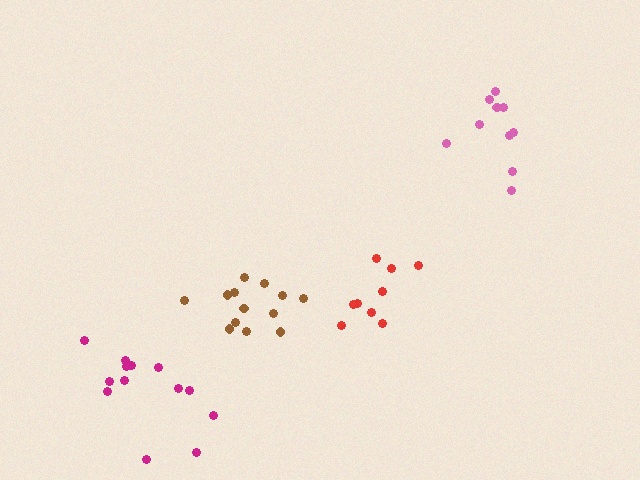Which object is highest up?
The pink cluster is topmost.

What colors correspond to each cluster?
The clusters are colored: magenta, pink, red, brown.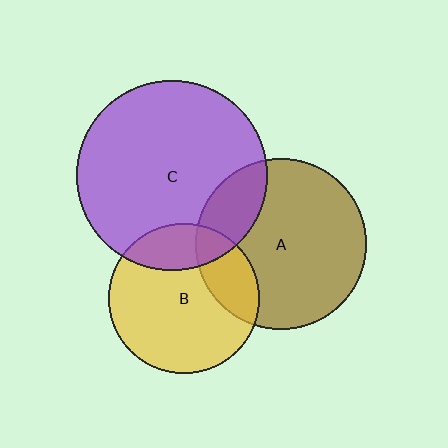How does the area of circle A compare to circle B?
Approximately 1.3 times.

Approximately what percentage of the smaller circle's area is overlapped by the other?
Approximately 20%.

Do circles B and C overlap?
Yes.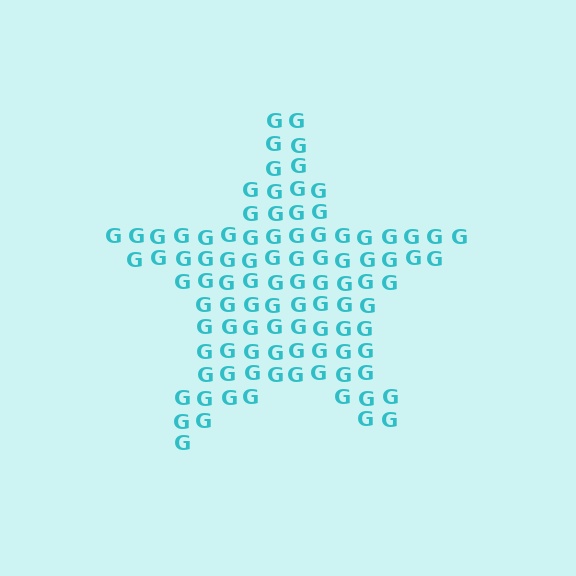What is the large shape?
The large shape is a star.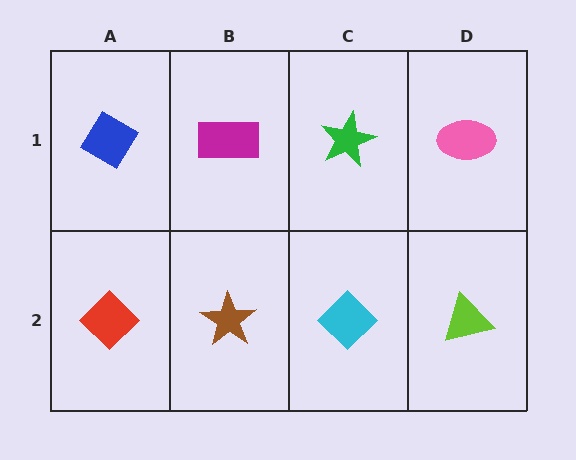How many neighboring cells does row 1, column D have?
2.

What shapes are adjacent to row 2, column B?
A magenta rectangle (row 1, column B), a red diamond (row 2, column A), a cyan diamond (row 2, column C).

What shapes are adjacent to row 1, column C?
A cyan diamond (row 2, column C), a magenta rectangle (row 1, column B), a pink ellipse (row 1, column D).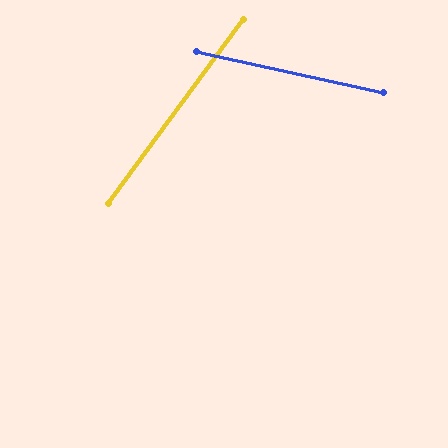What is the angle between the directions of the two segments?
Approximately 66 degrees.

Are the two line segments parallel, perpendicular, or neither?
Neither parallel nor perpendicular — they differ by about 66°.